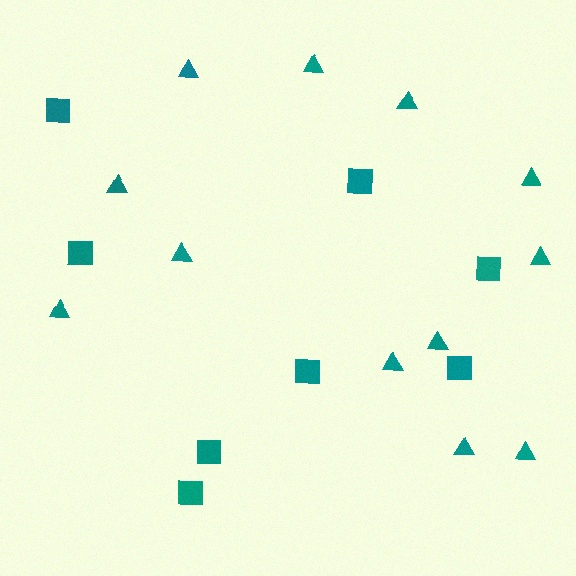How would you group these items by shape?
There are 2 groups: one group of squares (8) and one group of triangles (12).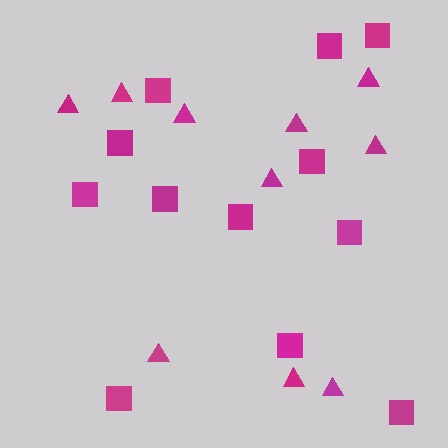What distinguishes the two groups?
There are 2 groups: one group of triangles (10) and one group of squares (12).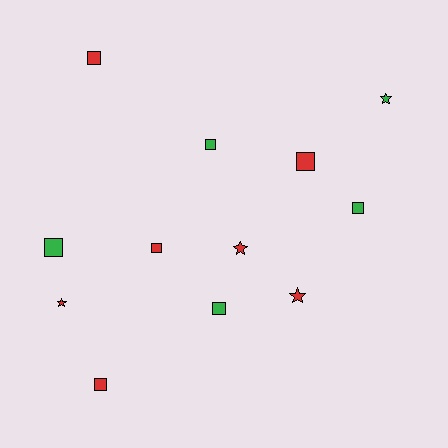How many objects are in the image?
There are 12 objects.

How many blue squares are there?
There are no blue squares.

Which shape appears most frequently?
Square, with 8 objects.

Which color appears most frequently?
Red, with 7 objects.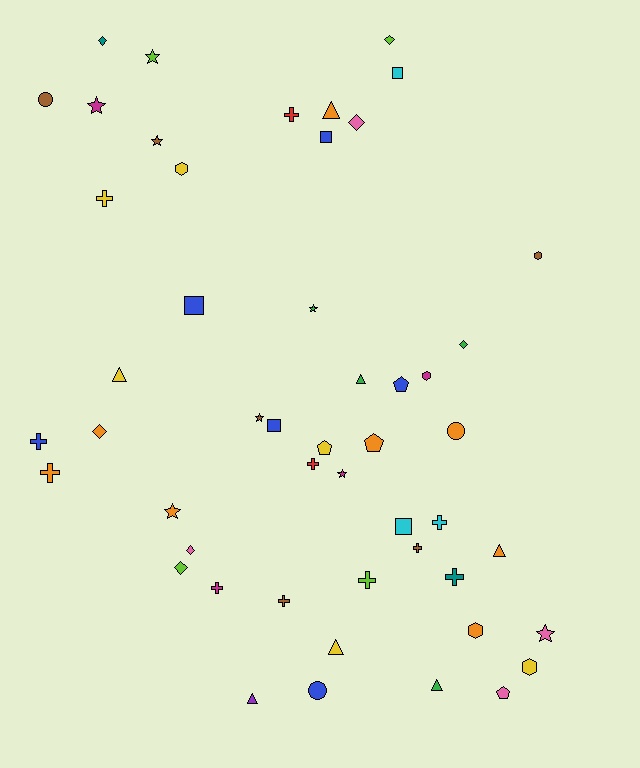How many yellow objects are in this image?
There are 6 yellow objects.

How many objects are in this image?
There are 50 objects.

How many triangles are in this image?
There are 7 triangles.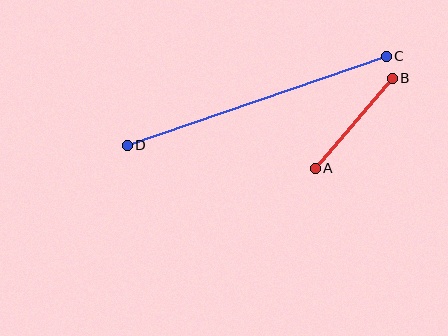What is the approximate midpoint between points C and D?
The midpoint is at approximately (257, 101) pixels.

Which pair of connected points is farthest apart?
Points C and D are farthest apart.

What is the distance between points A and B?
The distance is approximately 119 pixels.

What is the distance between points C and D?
The distance is approximately 274 pixels.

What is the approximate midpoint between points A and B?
The midpoint is at approximately (354, 123) pixels.